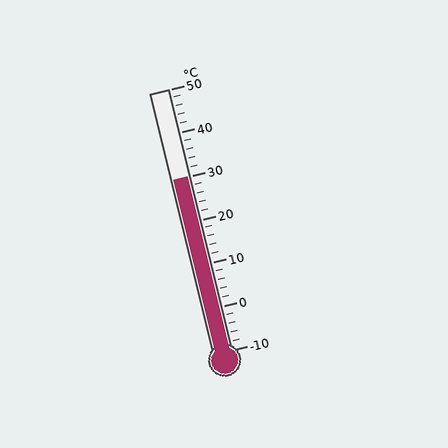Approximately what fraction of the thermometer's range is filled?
The thermometer is filled to approximately 65% of its range.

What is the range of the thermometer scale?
The thermometer scale ranges from -10°C to 50°C.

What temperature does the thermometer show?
The thermometer shows approximately 30°C.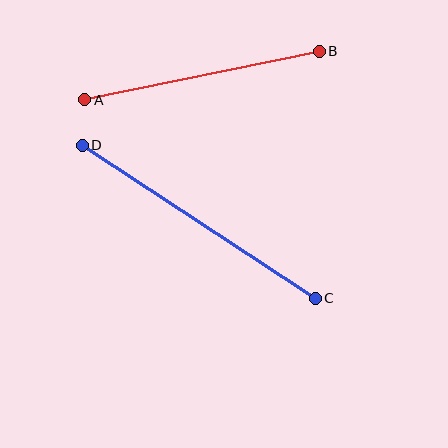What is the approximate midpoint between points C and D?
The midpoint is at approximately (199, 222) pixels.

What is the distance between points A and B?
The distance is approximately 239 pixels.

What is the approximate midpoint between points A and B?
The midpoint is at approximately (202, 75) pixels.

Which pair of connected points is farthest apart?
Points C and D are farthest apart.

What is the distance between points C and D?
The distance is approximately 279 pixels.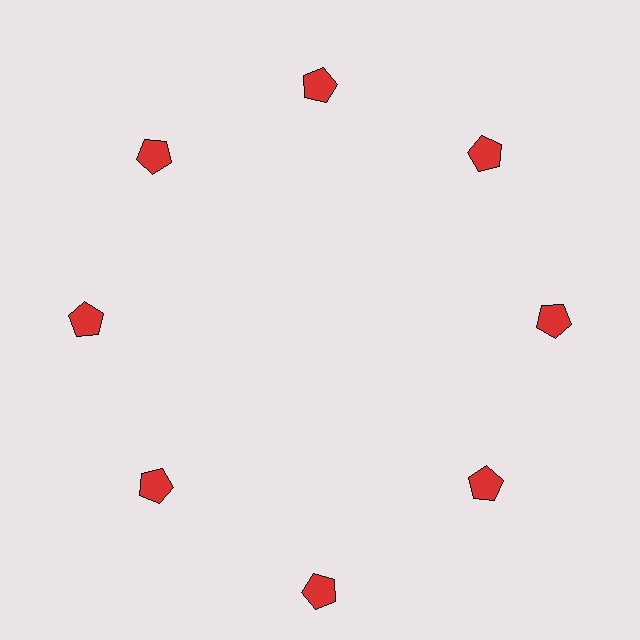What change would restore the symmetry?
The symmetry would be restored by moving it inward, back onto the ring so that all 8 pentagons sit at equal angles and equal distance from the center.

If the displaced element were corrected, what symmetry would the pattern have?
It would have 8-fold rotational symmetry — the pattern would map onto itself every 45 degrees.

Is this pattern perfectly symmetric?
No. The 8 red pentagons are arranged in a ring, but one element near the 6 o'clock position is pushed outward from the center, breaking the 8-fold rotational symmetry.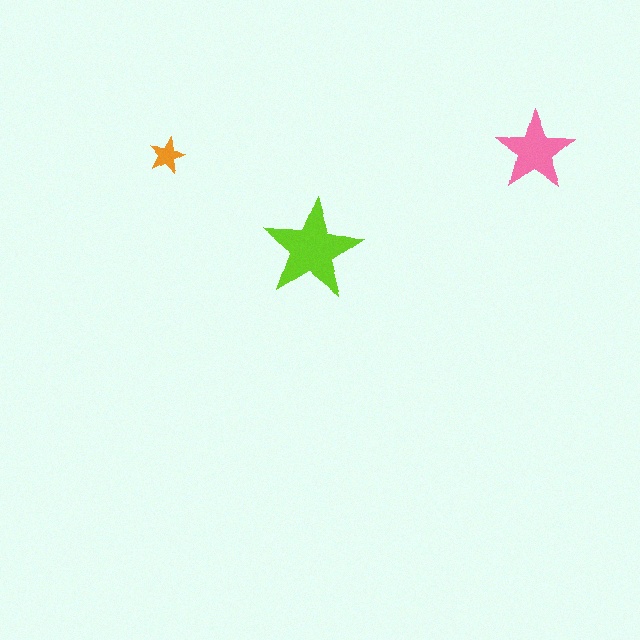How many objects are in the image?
There are 3 objects in the image.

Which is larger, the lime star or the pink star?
The lime one.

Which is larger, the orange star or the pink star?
The pink one.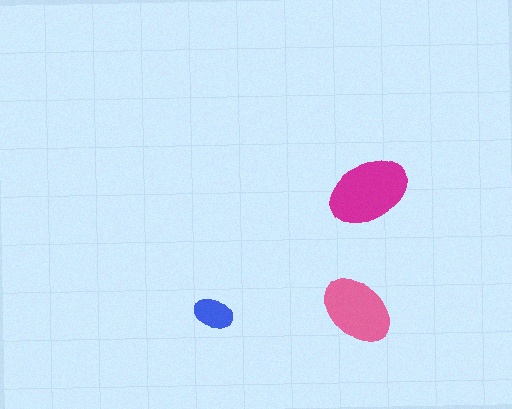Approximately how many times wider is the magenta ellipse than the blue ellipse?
About 2 times wider.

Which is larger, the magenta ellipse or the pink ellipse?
The magenta one.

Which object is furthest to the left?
The blue ellipse is leftmost.